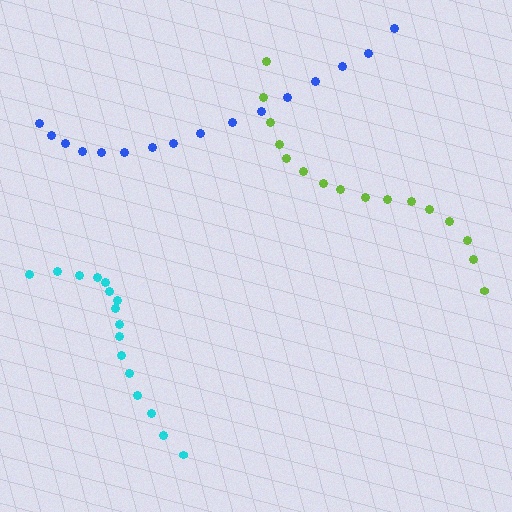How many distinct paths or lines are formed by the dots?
There are 3 distinct paths.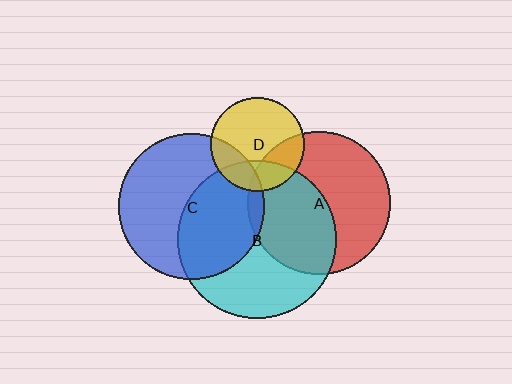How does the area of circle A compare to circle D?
Approximately 2.3 times.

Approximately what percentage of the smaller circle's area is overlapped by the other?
Approximately 20%.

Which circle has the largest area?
Circle B (cyan).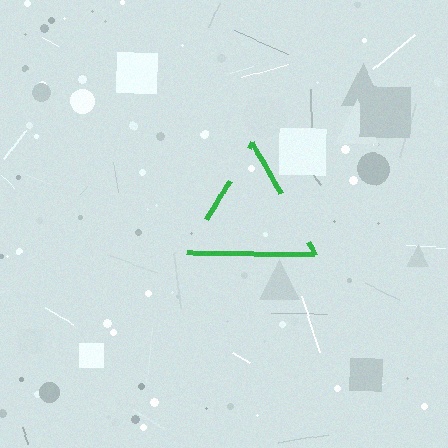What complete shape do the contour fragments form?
The contour fragments form a triangle.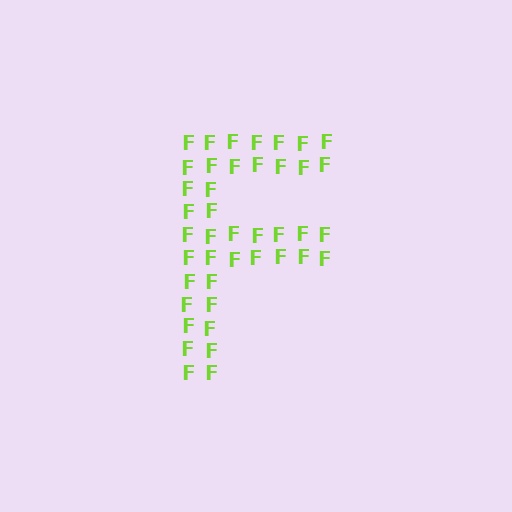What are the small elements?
The small elements are letter F's.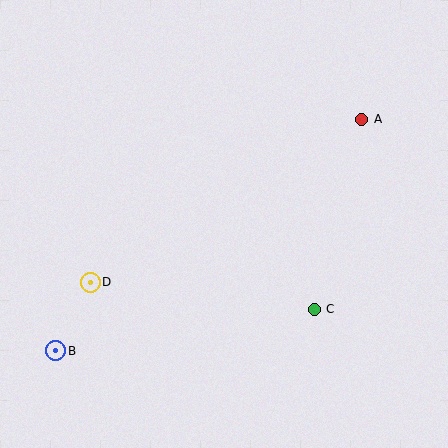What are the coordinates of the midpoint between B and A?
The midpoint between B and A is at (209, 235).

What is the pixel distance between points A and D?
The distance between A and D is 316 pixels.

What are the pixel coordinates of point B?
Point B is at (56, 351).